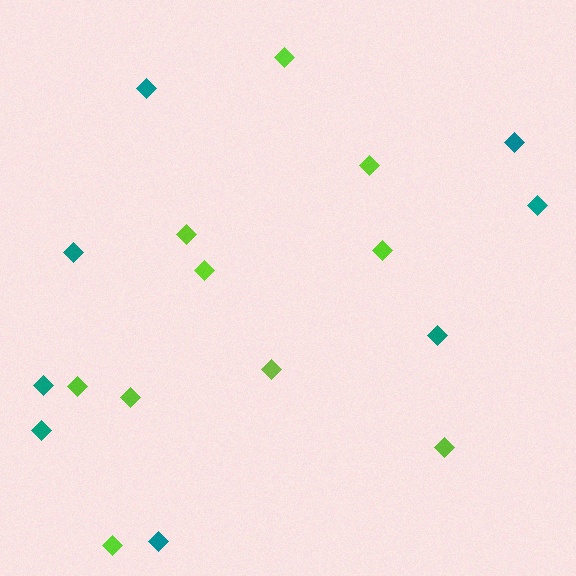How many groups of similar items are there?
There are 2 groups: one group of lime diamonds (10) and one group of teal diamonds (8).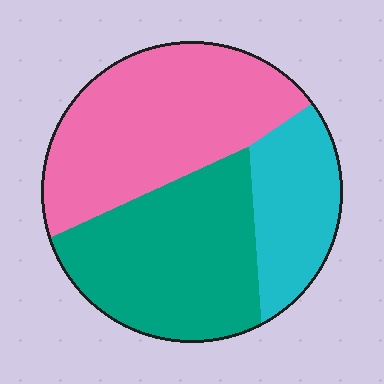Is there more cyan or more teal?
Teal.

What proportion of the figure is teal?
Teal covers about 40% of the figure.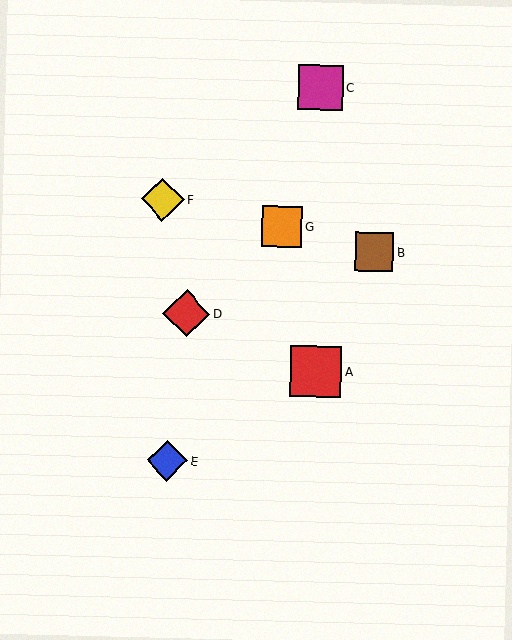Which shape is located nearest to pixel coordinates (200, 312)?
The red diamond (labeled D) at (186, 314) is nearest to that location.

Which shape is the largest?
The red square (labeled A) is the largest.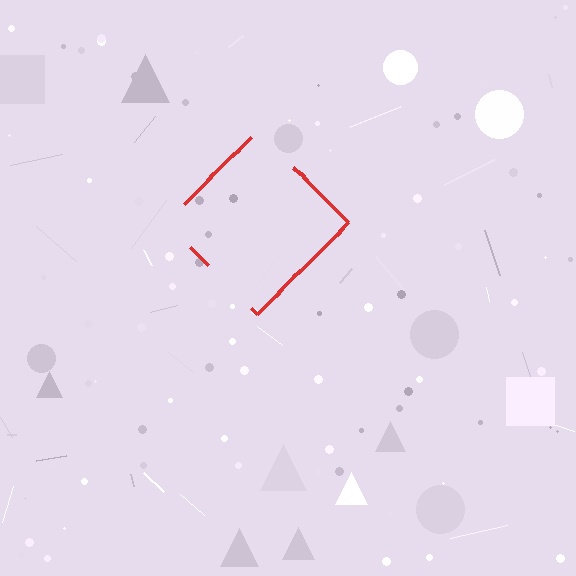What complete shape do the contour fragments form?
The contour fragments form a diamond.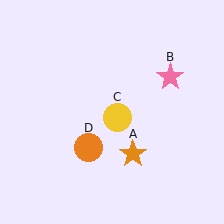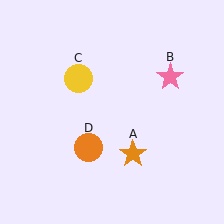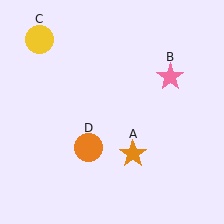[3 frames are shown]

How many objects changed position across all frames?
1 object changed position: yellow circle (object C).